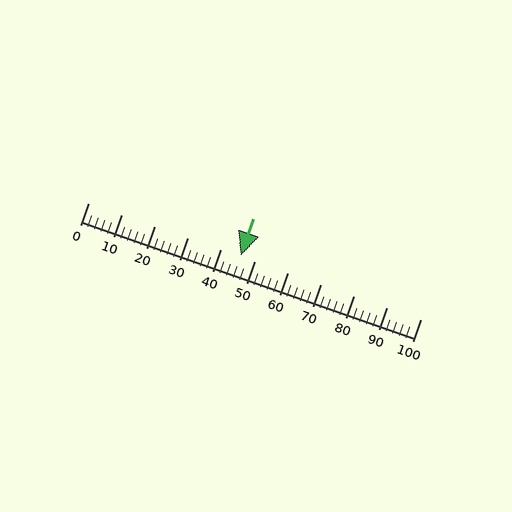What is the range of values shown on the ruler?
The ruler shows values from 0 to 100.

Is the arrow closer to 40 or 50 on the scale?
The arrow is closer to 50.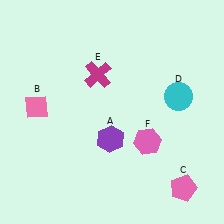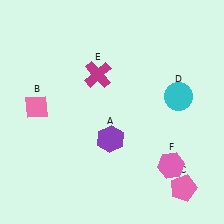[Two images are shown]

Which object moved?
The pink hexagon (F) moved down.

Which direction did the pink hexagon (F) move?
The pink hexagon (F) moved down.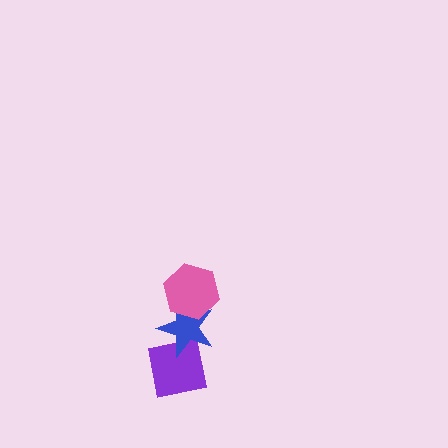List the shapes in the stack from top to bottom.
From top to bottom: the pink hexagon, the blue star, the purple square.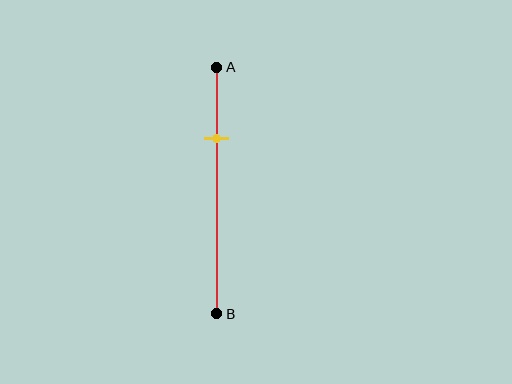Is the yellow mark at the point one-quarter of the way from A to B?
No, the mark is at about 30% from A, not at the 25% one-quarter point.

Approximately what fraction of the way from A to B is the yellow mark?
The yellow mark is approximately 30% of the way from A to B.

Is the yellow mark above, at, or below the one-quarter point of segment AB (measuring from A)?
The yellow mark is below the one-quarter point of segment AB.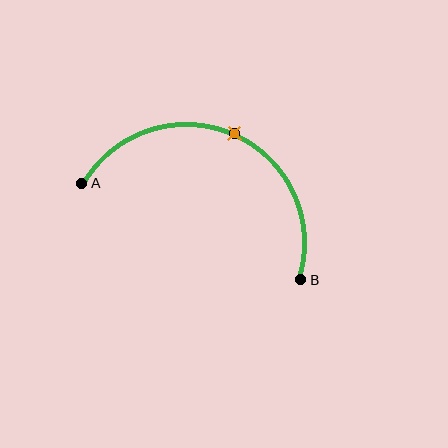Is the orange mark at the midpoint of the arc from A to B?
Yes. The orange mark lies on the arc at equal arc-length from both A and B — it is the arc midpoint.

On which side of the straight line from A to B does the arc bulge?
The arc bulges above the straight line connecting A and B.